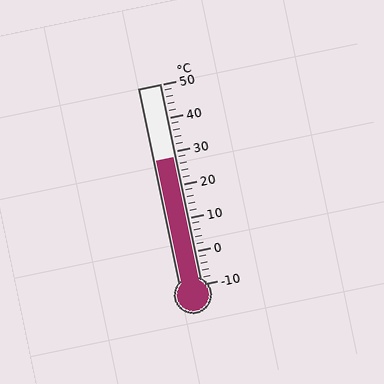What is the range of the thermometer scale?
The thermometer scale ranges from -10°C to 50°C.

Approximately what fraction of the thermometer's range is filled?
The thermometer is filled to approximately 65% of its range.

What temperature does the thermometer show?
The thermometer shows approximately 28°C.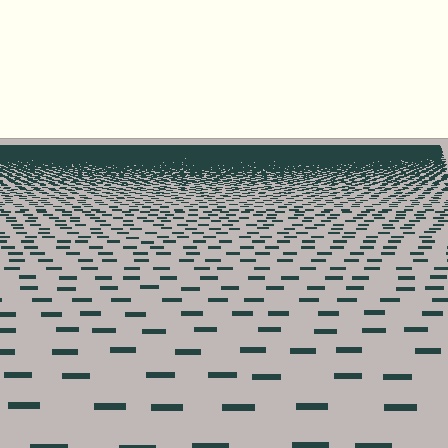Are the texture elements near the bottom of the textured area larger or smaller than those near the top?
Larger. Near the bottom, elements are closer to the viewer and appear at a bigger on-screen size.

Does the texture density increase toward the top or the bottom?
Density increases toward the top.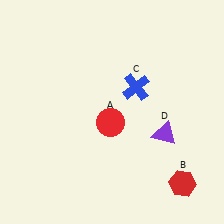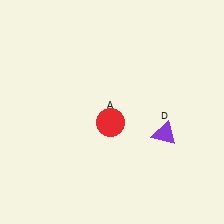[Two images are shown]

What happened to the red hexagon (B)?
The red hexagon (B) was removed in Image 2. It was in the bottom-right area of Image 1.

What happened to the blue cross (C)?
The blue cross (C) was removed in Image 2. It was in the top-right area of Image 1.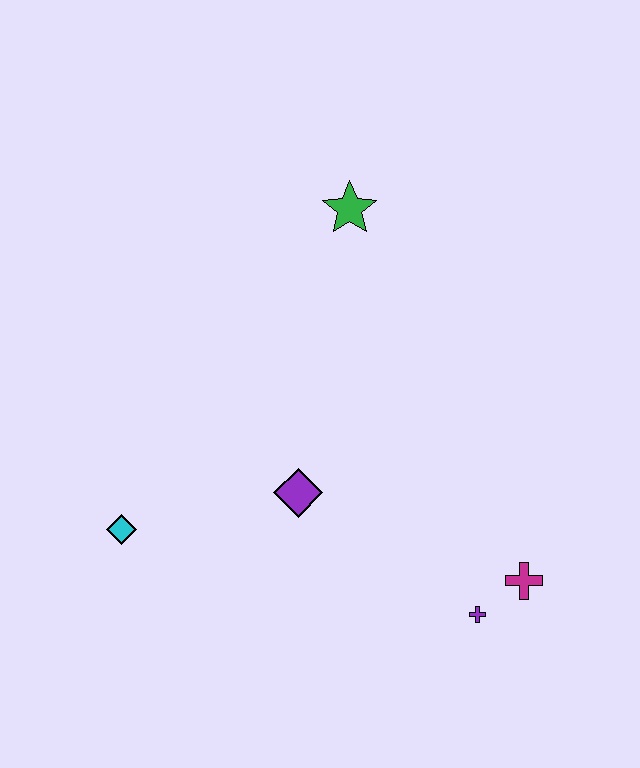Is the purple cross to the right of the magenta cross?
No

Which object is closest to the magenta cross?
The purple cross is closest to the magenta cross.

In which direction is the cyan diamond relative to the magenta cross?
The cyan diamond is to the left of the magenta cross.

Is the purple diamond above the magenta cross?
Yes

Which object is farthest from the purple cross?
The green star is farthest from the purple cross.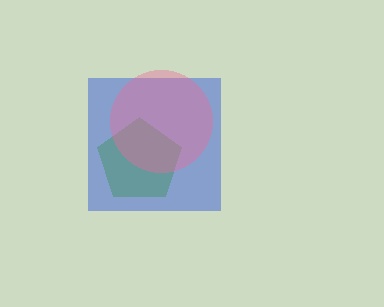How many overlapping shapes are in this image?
There are 3 overlapping shapes in the image.